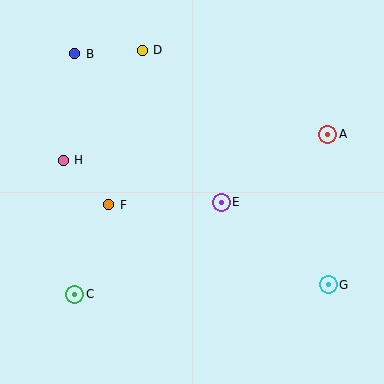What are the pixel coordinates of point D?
Point D is at (142, 50).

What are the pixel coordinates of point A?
Point A is at (328, 134).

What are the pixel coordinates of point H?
Point H is at (63, 160).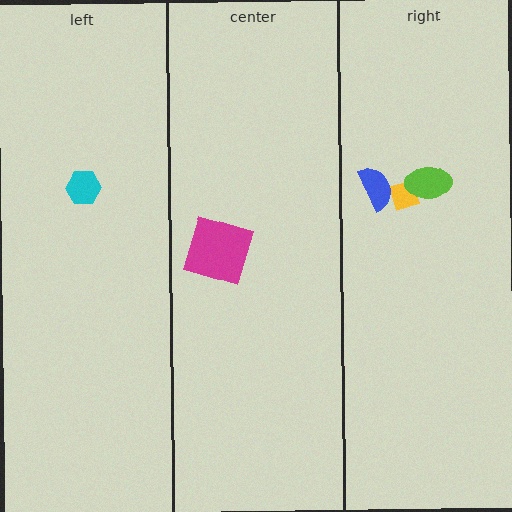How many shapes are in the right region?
3.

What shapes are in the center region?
The magenta square.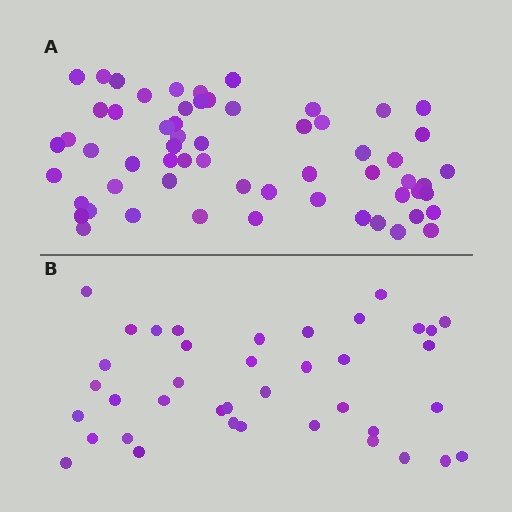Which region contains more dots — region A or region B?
Region A (the top region) has more dots.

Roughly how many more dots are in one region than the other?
Region A has approximately 20 more dots than region B.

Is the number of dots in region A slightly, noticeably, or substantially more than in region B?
Region A has substantially more. The ratio is roughly 1.5 to 1.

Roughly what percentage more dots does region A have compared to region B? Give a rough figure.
About 55% more.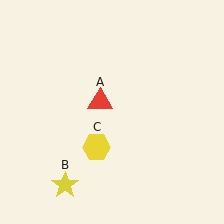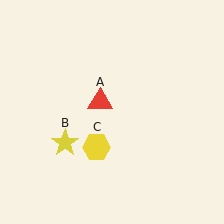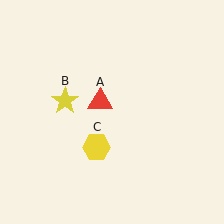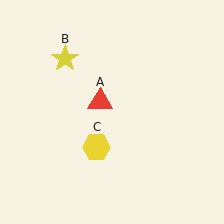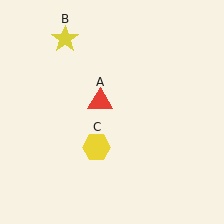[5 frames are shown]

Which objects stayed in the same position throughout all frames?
Red triangle (object A) and yellow hexagon (object C) remained stationary.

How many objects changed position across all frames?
1 object changed position: yellow star (object B).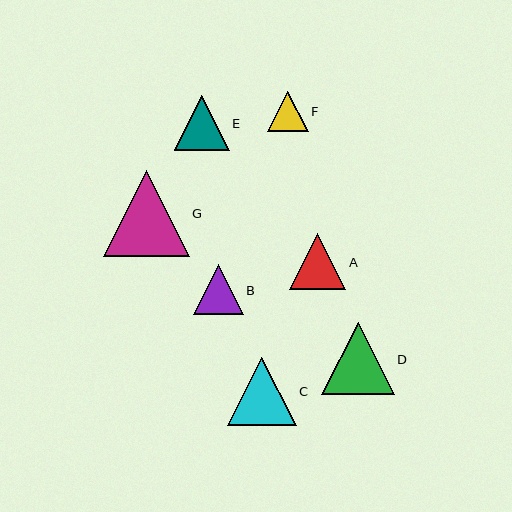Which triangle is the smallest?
Triangle F is the smallest with a size of approximately 41 pixels.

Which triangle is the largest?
Triangle G is the largest with a size of approximately 86 pixels.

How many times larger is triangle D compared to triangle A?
Triangle D is approximately 1.3 times the size of triangle A.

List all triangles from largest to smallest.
From largest to smallest: G, D, C, A, E, B, F.